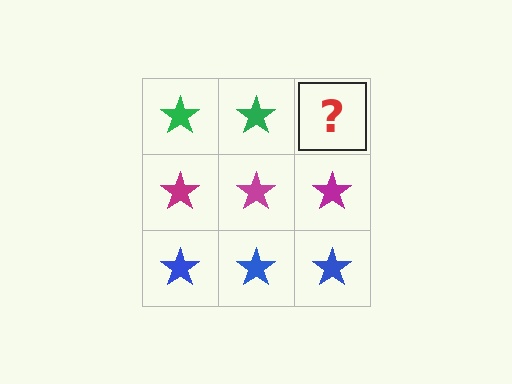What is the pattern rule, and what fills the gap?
The rule is that each row has a consistent color. The gap should be filled with a green star.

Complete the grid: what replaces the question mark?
The question mark should be replaced with a green star.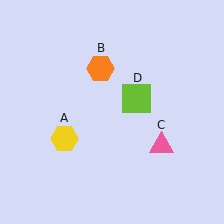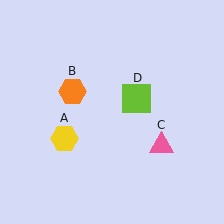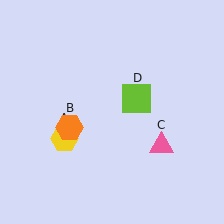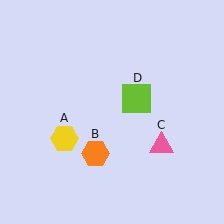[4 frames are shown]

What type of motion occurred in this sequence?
The orange hexagon (object B) rotated counterclockwise around the center of the scene.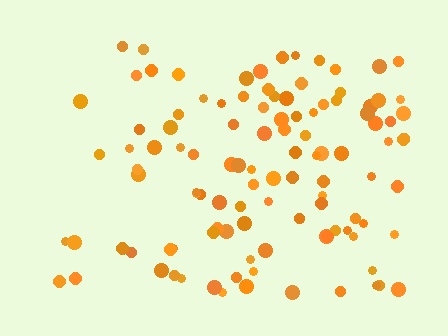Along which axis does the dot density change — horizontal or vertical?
Horizontal.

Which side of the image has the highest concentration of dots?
The right.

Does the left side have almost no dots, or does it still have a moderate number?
Still a moderate number, just noticeably fewer than the right.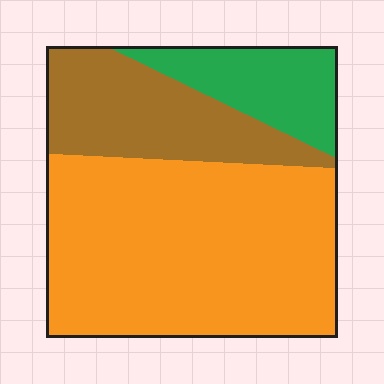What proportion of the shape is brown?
Brown covers 24% of the shape.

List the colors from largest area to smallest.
From largest to smallest: orange, brown, green.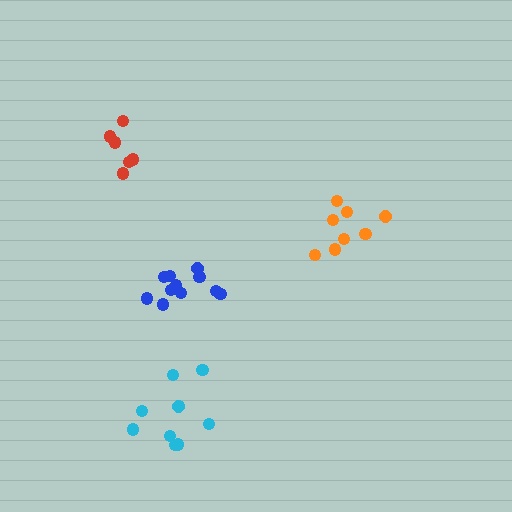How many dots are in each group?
Group 1: 10 dots, Group 2: 11 dots, Group 3: 8 dots, Group 4: 6 dots (35 total).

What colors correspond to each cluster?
The clusters are colored: cyan, blue, orange, red.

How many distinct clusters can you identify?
There are 4 distinct clusters.